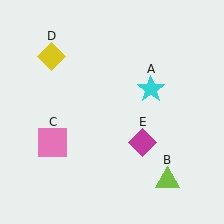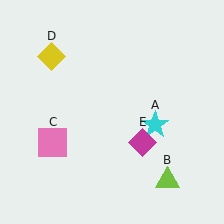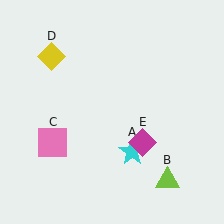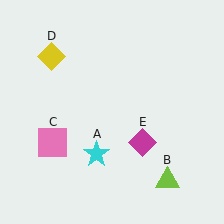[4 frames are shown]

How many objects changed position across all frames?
1 object changed position: cyan star (object A).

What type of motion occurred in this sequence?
The cyan star (object A) rotated clockwise around the center of the scene.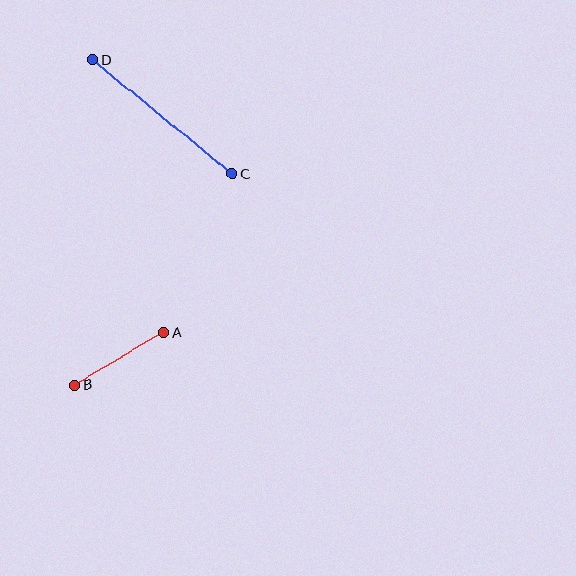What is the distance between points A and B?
The distance is approximately 103 pixels.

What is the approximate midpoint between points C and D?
The midpoint is at approximately (162, 117) pixels.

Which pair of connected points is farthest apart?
Points C and D are farthest apart.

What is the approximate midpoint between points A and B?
The midpoint is at approximately (119, 359) pixels.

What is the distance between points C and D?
The distance is approximately 180 pixels.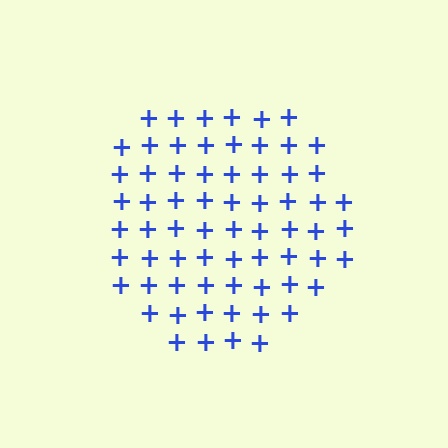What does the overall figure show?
The overall figure shows a circle.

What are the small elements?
The small elements are plus signs.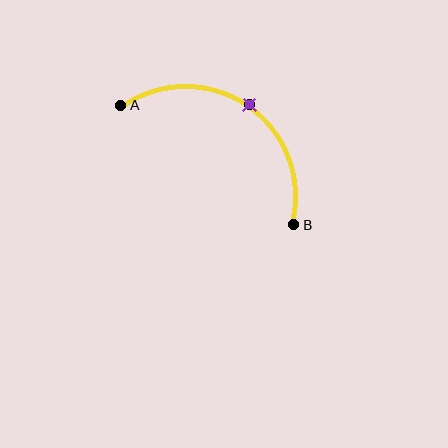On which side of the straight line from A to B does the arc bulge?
The arc bulges above and to the right of the straight line connecting A and B.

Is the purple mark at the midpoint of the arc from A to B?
Yes. The purple mark lies on the arc at equal arc-length from both A and B — it is the arc midpoint.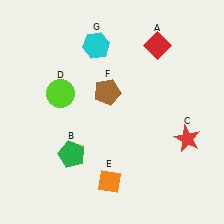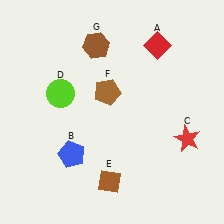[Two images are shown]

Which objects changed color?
B changed from green to blue. E changed from orange to brown. G changed from cyan to brown.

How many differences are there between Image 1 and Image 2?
There are 3 differences between the two images.